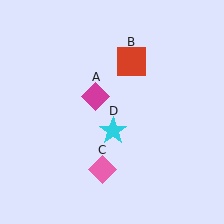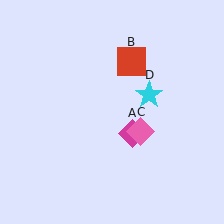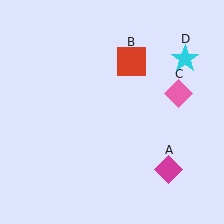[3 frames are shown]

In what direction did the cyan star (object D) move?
The cyan star (object D) moved up and to the right.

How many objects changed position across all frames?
3 objects changed position: magenta diamond (object A), pink diamond (object C), cyan star (object D).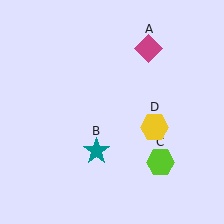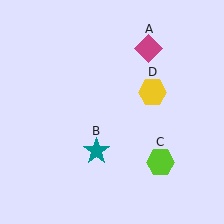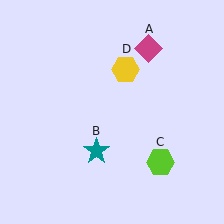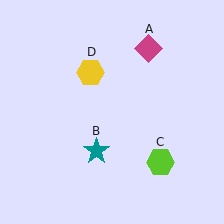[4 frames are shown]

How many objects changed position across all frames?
1 object changed position: yellow hexagon (object D).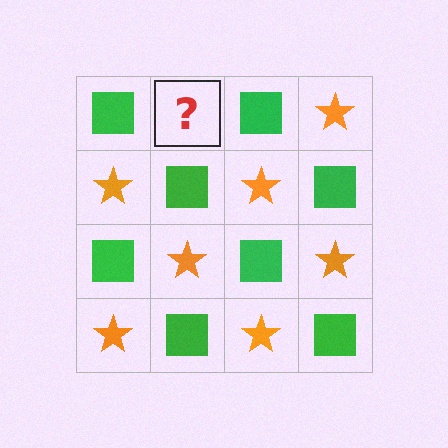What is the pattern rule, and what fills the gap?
The rule is that it alternates green square and orange star in a checkerboard pattern. The gap should be filled with an orange star.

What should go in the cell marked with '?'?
The missing cell should contain an orange star.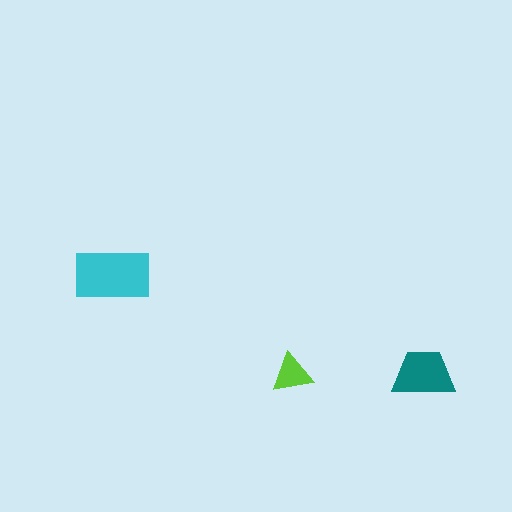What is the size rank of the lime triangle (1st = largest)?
3rd.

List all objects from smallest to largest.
The lime triangle, the teal trapezoid, the cyan rectangle.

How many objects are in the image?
There are 3 objects in the image.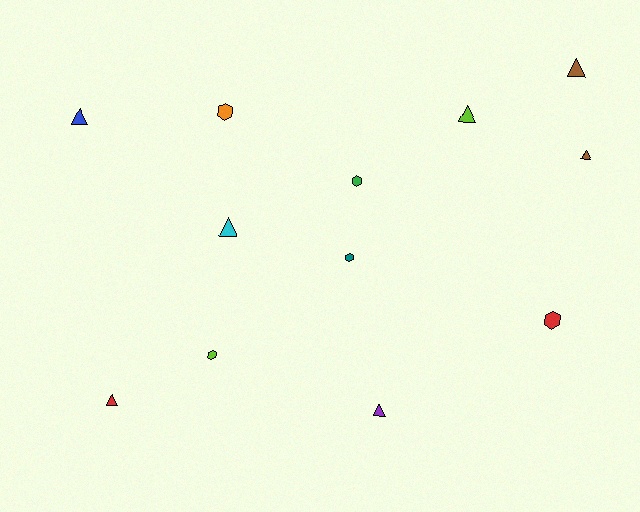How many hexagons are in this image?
There are 5 hexagons.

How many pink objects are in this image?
There are no pink objects.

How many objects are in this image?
There are 12 objects.